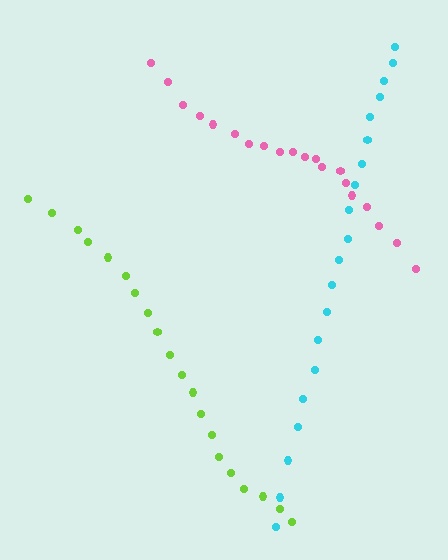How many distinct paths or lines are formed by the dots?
There are 3 distinct paths.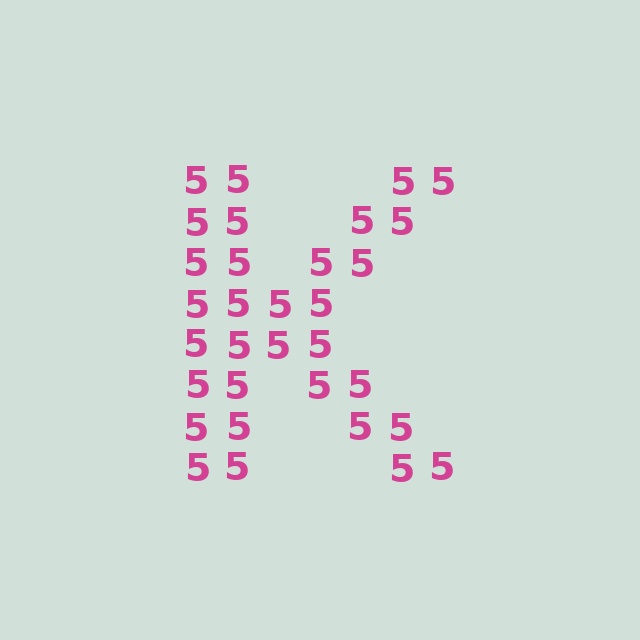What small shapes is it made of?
It is made of small digit 5's.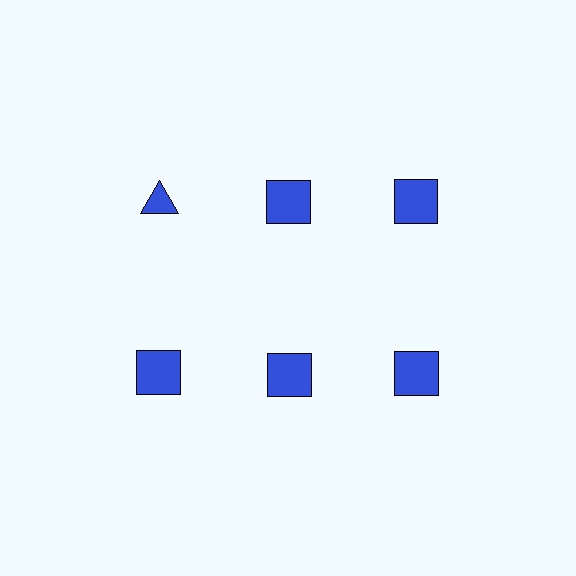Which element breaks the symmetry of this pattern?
The blue triangle in the top row, leftmost column breaks the symmetry. All other shapes are blue squares.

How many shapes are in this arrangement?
There are 6 shapes arranged in a grid pattern.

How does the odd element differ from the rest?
It has a different shape: triangle instead of square.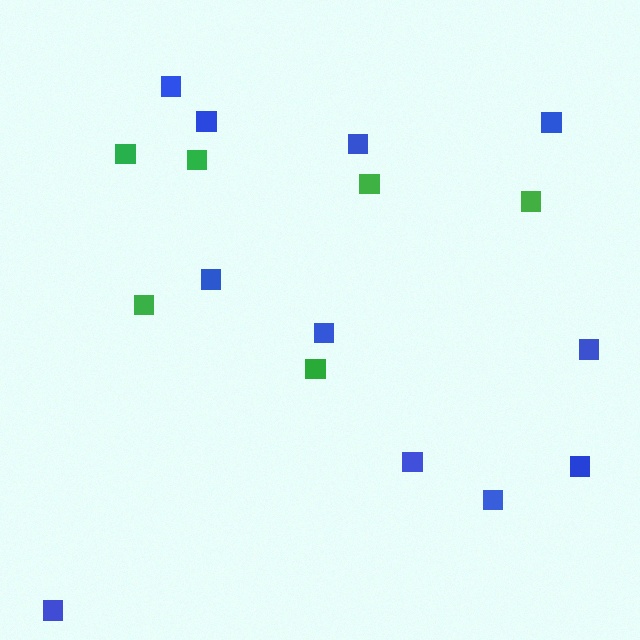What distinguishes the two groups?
There are 2 groups: one group of green squares (6) and one group of blue squares (11).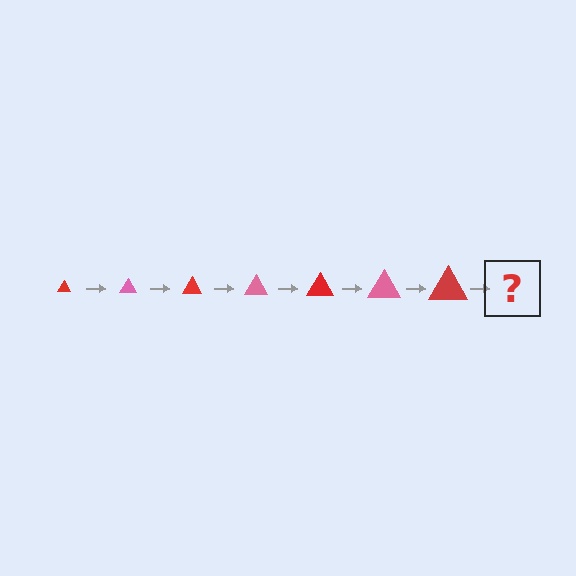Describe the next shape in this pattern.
It should be a pink triangle, larger than the previous one.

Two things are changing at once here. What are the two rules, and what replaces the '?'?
The two rules are that the triangle grows larger each step and the color cycles through red and pink. The '?' should be a pink triangle, larger than the previous one.